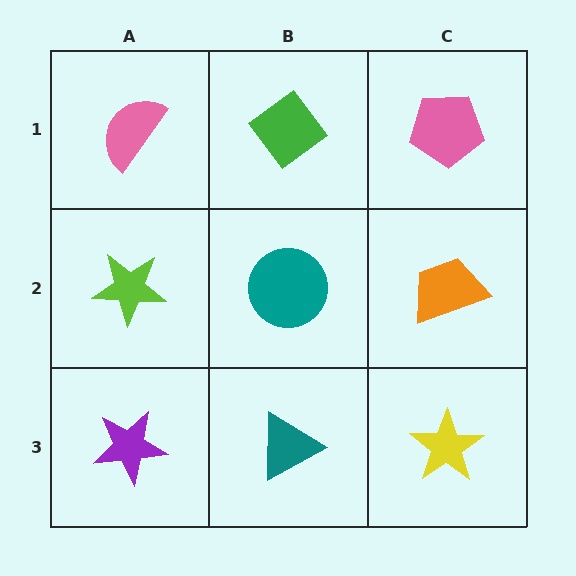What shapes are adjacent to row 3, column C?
An orange trapezoid (row 2, column C), a teal triangle (row 3, column B).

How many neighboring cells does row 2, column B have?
4.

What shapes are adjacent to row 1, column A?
A lime star (row 2, column A), a green diamond (row 1, column B).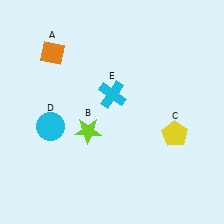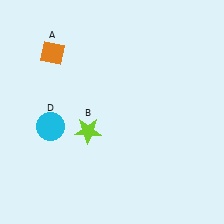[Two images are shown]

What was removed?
The cyan cross (E), the yellow pentagon (C) were removed in Image 2.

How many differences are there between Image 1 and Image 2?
There are 2 differences between the two images.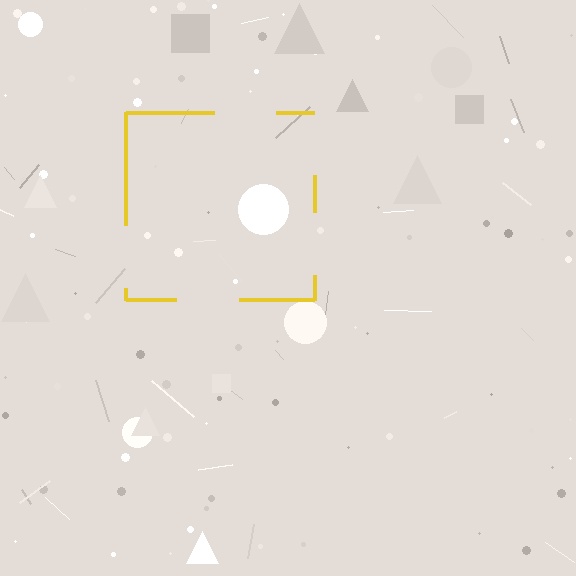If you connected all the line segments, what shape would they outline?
They would outline a square.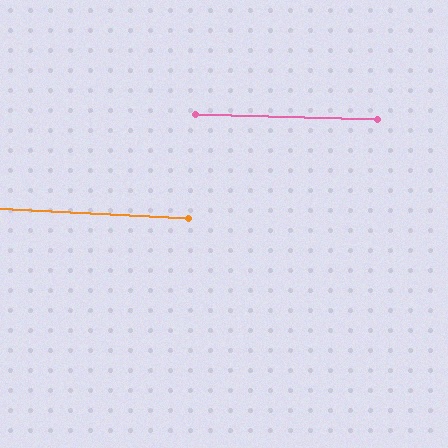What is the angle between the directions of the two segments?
Approximately 1 degree.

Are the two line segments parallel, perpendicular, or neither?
Parallel — their directions differ by only 1.3°.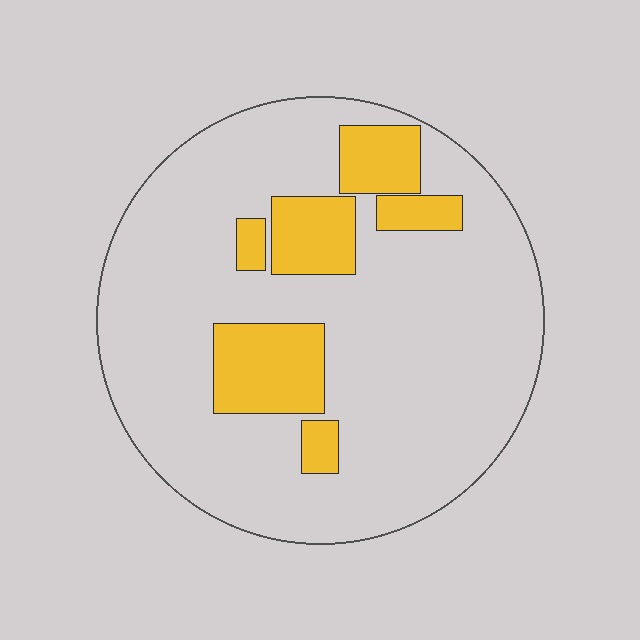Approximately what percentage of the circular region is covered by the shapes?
Approximately 20%.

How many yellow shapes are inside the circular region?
6.